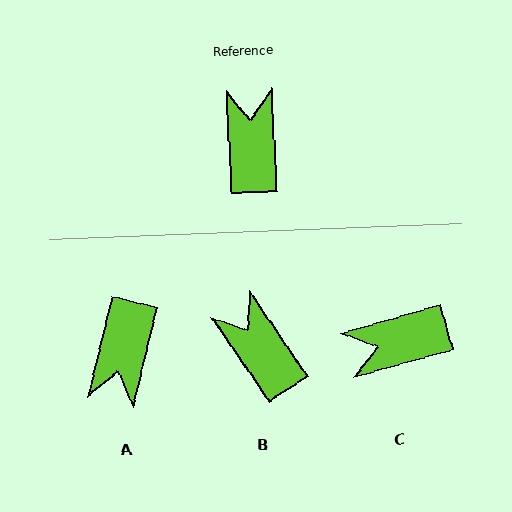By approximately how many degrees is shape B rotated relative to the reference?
Approximately 31 degrees counter-clockwise.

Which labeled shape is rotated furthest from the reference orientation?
A, about 164 degrees away.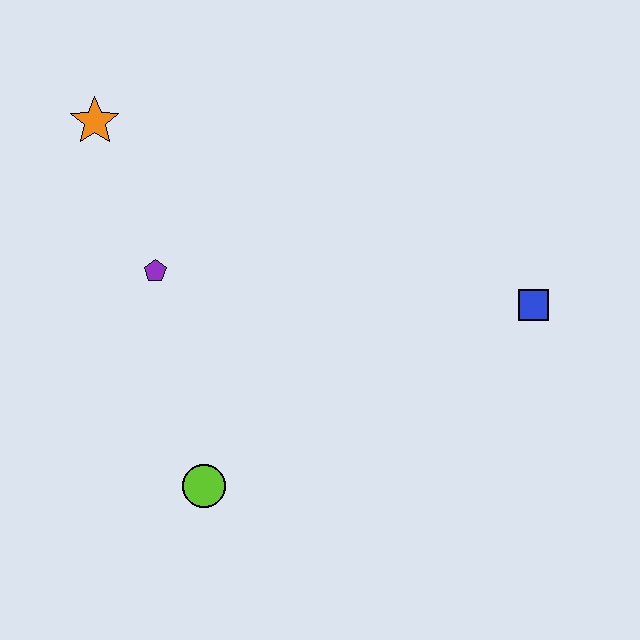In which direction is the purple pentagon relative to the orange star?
The purple pentagon is below the orange star.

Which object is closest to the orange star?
The purple pentagon is closest to the orange star.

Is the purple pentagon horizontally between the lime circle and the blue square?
No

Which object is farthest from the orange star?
The blue square is farthest from the orange star.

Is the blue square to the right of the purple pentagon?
Yes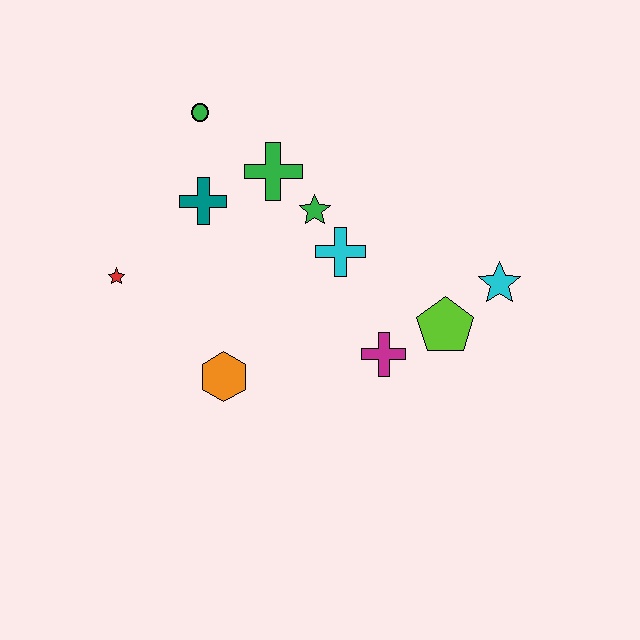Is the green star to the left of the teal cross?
No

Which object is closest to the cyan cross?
The green star is closest to the cyan cross.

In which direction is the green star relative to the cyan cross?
The green star is above the cyan cross.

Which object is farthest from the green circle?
The cyan star is farthest from the green circle.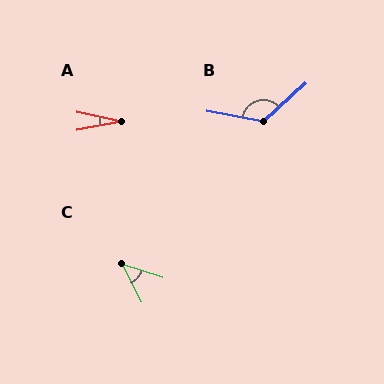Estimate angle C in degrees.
Approximately 45 degrees.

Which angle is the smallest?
A, at approximately 22 degrees.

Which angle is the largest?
B, at approximately 127 degrees.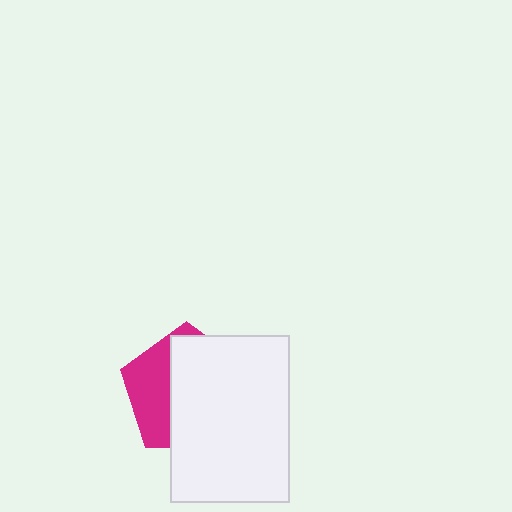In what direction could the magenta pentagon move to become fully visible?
The magenta pentagon could move left. That would shift it out from behind the white rectangle entirely.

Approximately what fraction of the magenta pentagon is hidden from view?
Roughly 65% of the magenta pentagon is hidden behind the white rectangle.